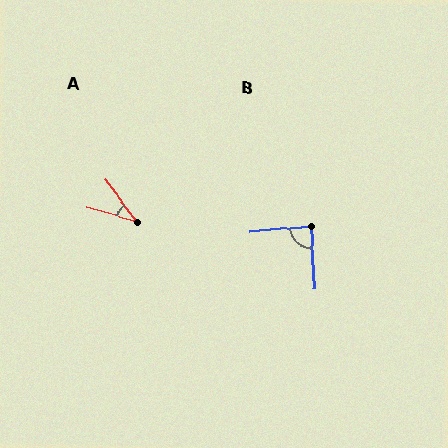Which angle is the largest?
B, at approximately 89 degrees.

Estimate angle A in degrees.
Approximately 37 degrees.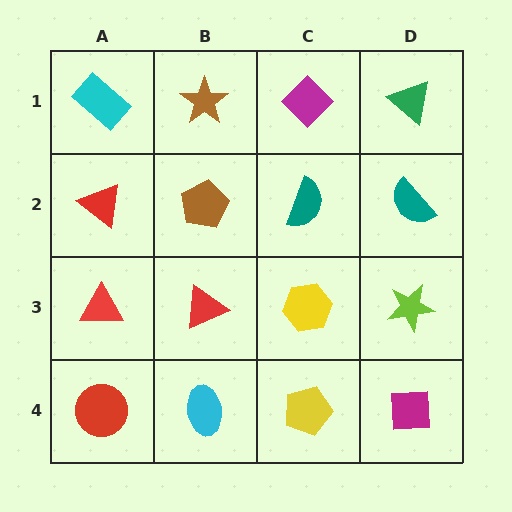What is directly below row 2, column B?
A red triangle.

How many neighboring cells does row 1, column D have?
2.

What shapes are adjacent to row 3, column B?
A brown pentagon (row 2, column B), a cyan ellipse (row 4, column B), a red triangle (row 3, column A), a yellow hexagon (row 3, column C).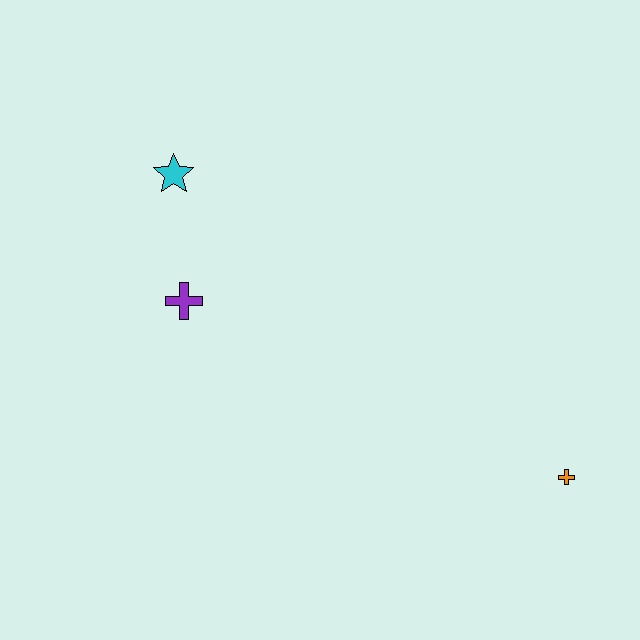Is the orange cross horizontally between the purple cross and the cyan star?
No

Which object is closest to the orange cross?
The purple cross is closest to the orange cross.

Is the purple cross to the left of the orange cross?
Yes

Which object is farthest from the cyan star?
The orange cross is farthest from the cyan star.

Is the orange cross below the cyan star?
Yes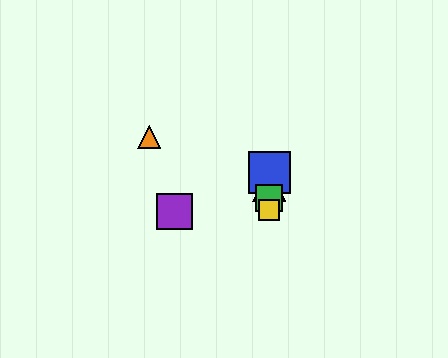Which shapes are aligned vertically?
The red triangle, the blue square, the green square, the yellow square are aligned vertically.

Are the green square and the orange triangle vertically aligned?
No, the green square is at x≈269 and the orange triangle is at x≈149.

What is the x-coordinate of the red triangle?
The red triangle is at x≈269.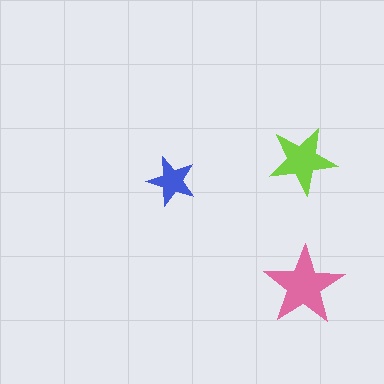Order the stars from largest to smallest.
the pink one, the lime one, the blue one.